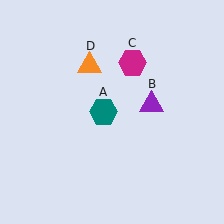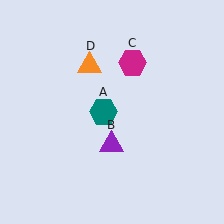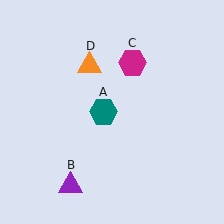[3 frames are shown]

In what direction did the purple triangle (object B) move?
The purple triangle (object B) moved down and to the left.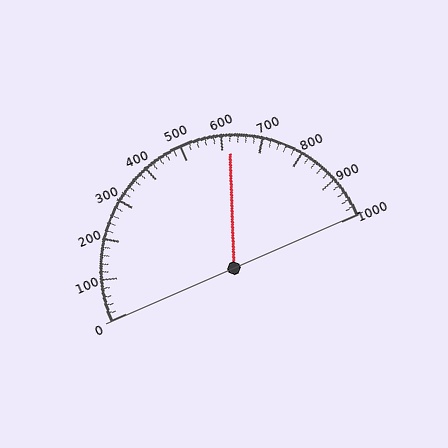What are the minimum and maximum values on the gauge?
The gauge ranges from 0 to 1000.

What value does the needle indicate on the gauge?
The needle indicates approximately 620.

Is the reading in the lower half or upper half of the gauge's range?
The reading is in the upper half of the range (0 to 1000).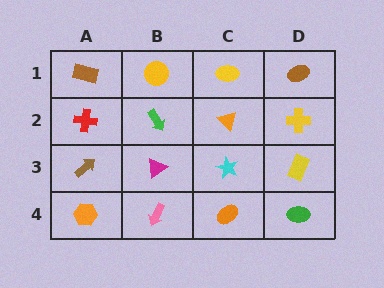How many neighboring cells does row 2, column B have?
4.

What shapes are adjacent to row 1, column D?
A yellow cross (row 2, column D), a yellow ellipse (row 1, column C).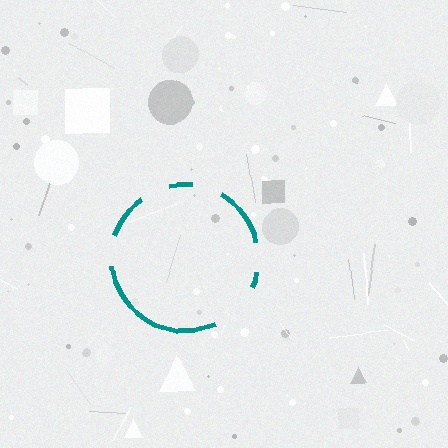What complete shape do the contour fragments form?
The contour fragments form a circle.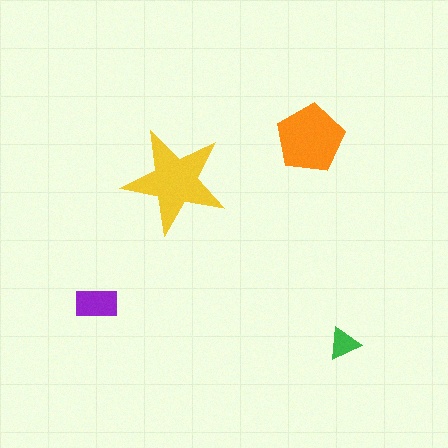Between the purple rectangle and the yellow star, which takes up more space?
The yellow star.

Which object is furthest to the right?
The green triangle is rightmost.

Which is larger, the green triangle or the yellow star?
The yellow star.